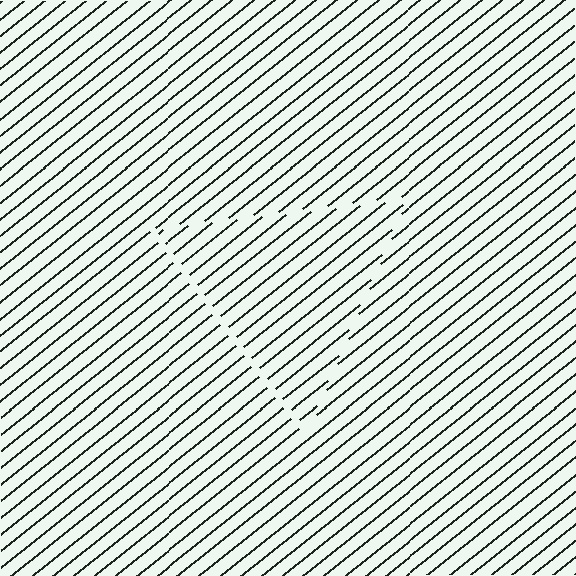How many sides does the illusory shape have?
3 sides — the line-ends trace a triangle.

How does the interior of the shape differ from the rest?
The interior of the shape contains the same grating, shifted by half a period — the contour is defined by the phase discontinuity where line-ends from the inner and outer gratings abut.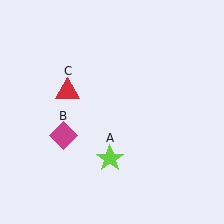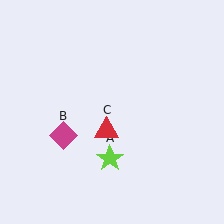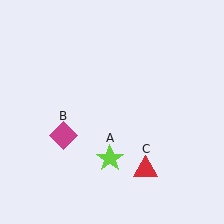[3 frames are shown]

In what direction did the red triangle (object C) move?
The red triangle (object C) moved down and to the right.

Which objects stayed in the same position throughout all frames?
Lime star (object A) and magenta diamond (object B) remained stationary.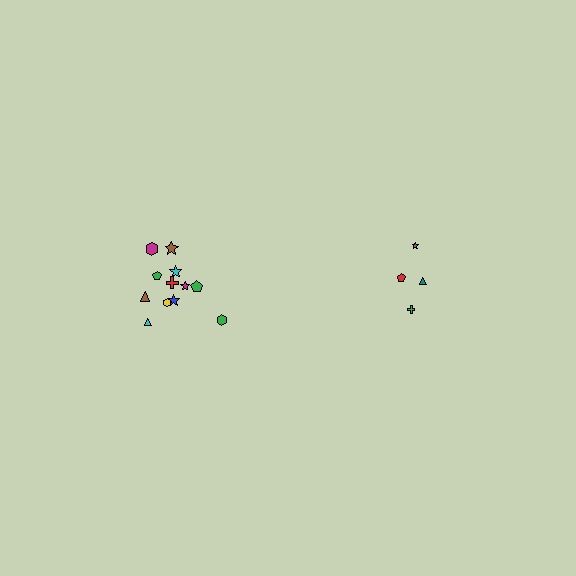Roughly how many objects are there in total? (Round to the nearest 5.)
Roughly 15 objects in total.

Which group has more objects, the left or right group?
The left group.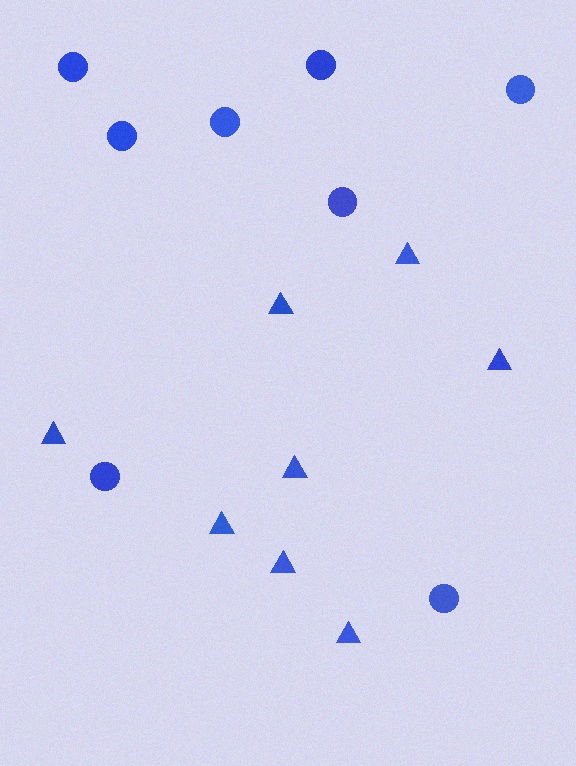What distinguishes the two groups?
There are 2 groups: one group of circles (8) and one group of triangles (8).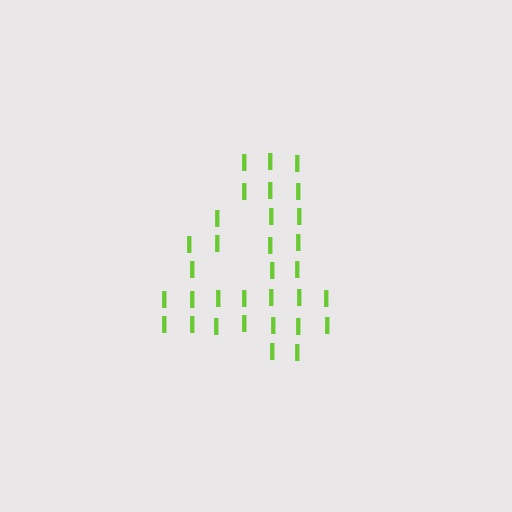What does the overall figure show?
The overall figure shows the digit 4.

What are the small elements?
The small elements are letter I's.